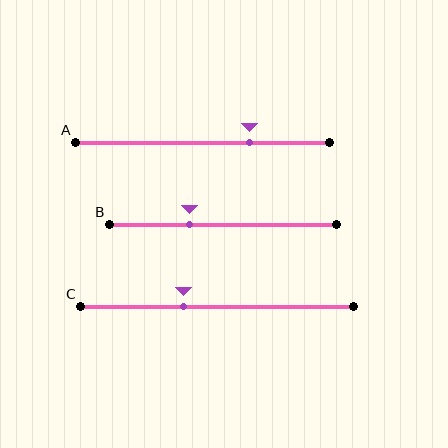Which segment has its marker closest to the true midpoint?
Segment C has its marker closest to the true midpoint.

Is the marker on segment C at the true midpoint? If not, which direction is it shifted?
No, the marker on segment C is shifted to the left by about 12% of the segment length.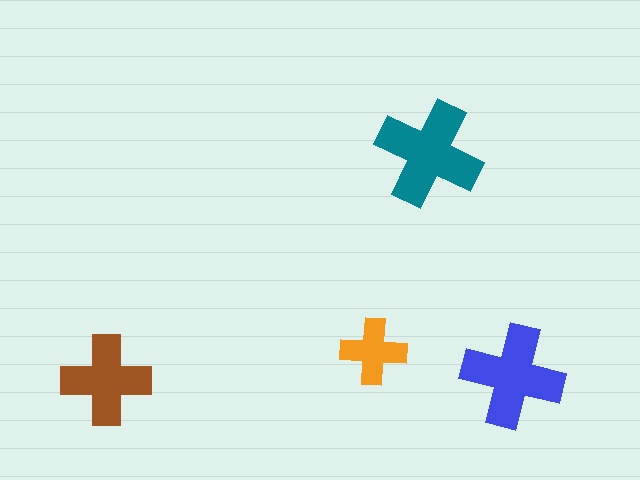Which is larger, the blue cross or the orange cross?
The blue one.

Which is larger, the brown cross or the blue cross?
The blue one.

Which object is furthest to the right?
The blue cross is rightmost.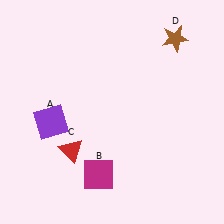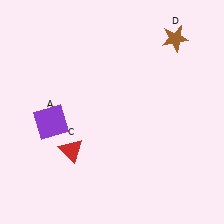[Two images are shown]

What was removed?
The magenta square (B) was removed in Image 2.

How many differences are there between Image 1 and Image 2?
There is 1 difference between the two images.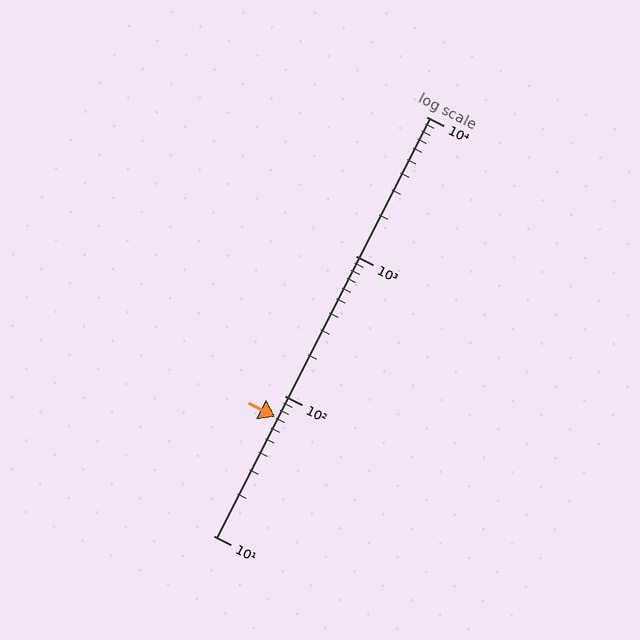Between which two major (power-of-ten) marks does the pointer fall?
The pointer is between 10 and 100.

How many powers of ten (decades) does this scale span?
The scale spans 3 decades, from 10 to 10000.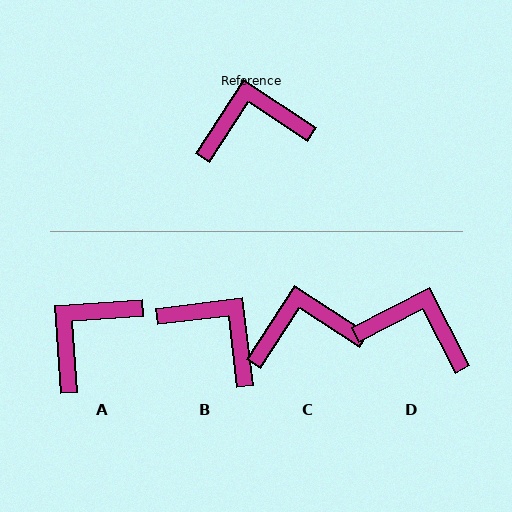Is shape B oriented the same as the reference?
No, it is off by about 50 degrees.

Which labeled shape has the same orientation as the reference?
C.